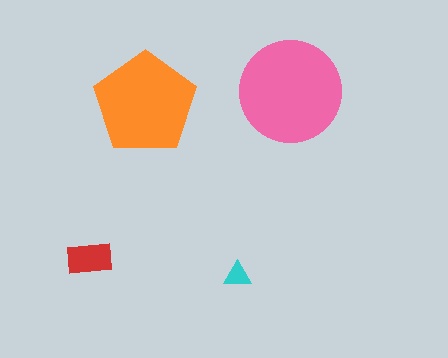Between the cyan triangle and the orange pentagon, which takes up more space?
The orange pentagon.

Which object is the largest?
The pink circle.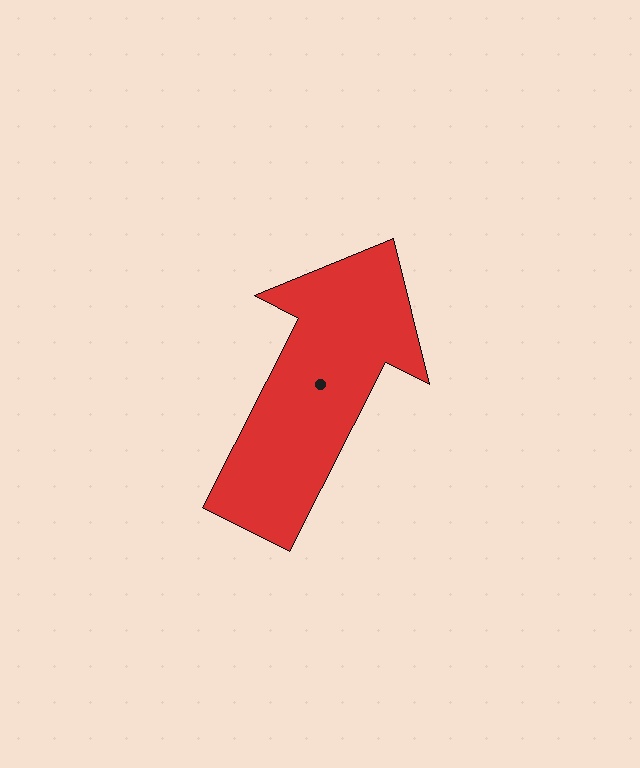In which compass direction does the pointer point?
Northeast.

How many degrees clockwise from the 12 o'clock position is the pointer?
Approximately 27 degrees.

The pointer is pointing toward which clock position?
Roughly 1 o'clock.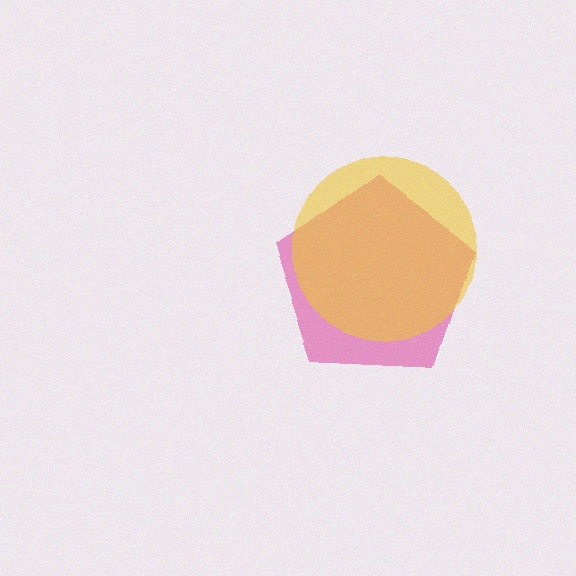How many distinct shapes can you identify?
There are 2 distinct shapes: a magenta pentagon, a yellow circle.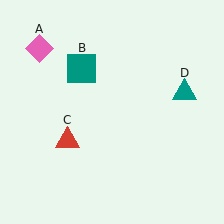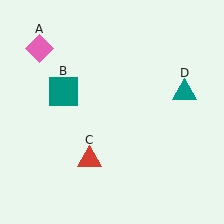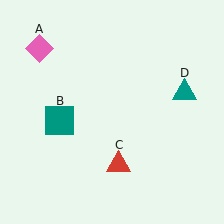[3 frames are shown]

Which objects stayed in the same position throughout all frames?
Pink diamond (object A) and teal triangle (object D) remained stationary.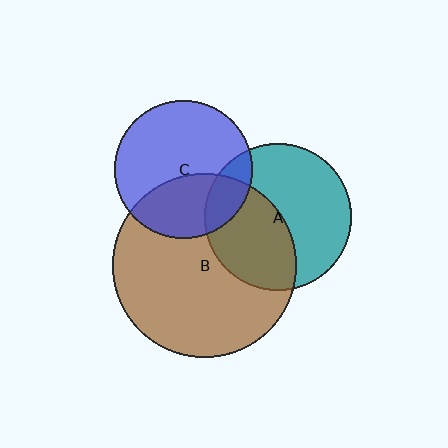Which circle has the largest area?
Circle B (brown).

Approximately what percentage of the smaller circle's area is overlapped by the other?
Approximately 35%.